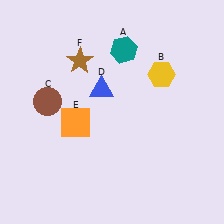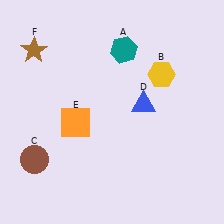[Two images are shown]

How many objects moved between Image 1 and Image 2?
3 objects moved between the two images.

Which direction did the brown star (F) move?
The brown star (F) moved left.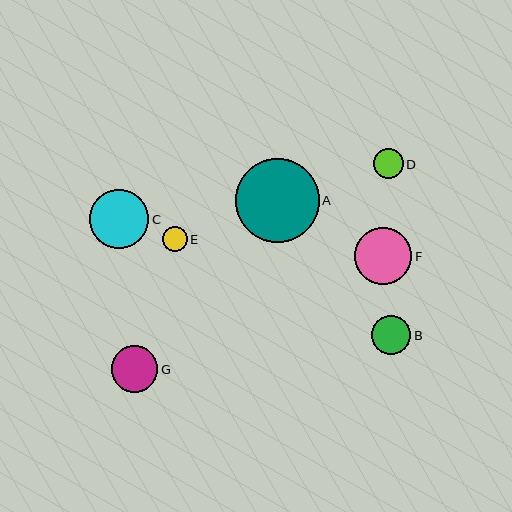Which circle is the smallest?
Circle E is the smallest with a size of approximately 25 pixels.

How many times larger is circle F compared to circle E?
Circle F is approximately 2.3 times the size of circle E.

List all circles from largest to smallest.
From largest to smallest: A, C, F, G, B, D, E.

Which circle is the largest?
Circle A is the largest with a size of approximately 84 pixels.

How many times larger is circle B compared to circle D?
Circle B is approximately 1.3 times the size of circle D.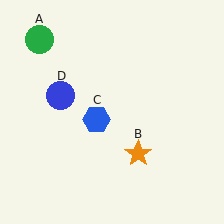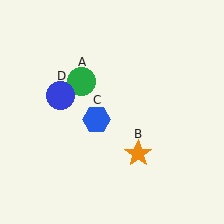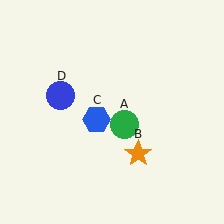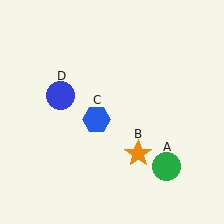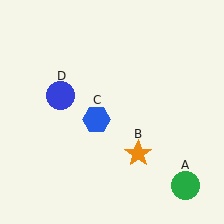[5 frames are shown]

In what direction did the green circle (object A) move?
The green circle (object A) moved down and to the right.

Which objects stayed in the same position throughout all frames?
Orange star (object B) and blue hexagon (object C) and blue circle (object D) remained stationary.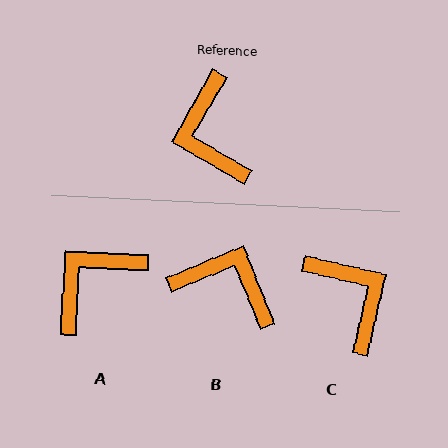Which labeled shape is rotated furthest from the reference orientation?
C, about 163 degrees away.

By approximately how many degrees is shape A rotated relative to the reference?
Approximately 63 degrees clockwise.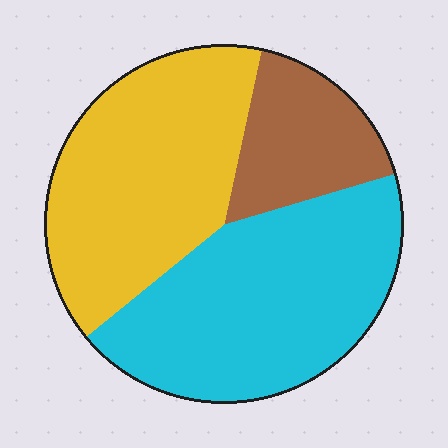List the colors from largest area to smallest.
From largest to smallest: cyan, yellow, brown.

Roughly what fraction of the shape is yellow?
Yellow takes up between a quarter and a half of the shape.